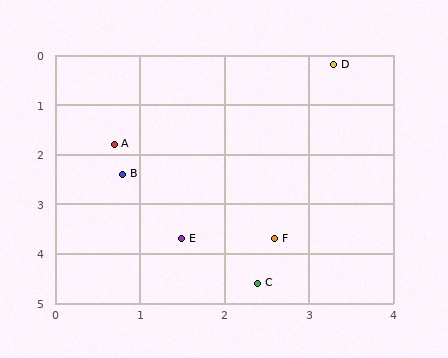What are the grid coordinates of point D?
Point D is at approximately (3.3, 0.2).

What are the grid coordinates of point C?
Point C is at approximately (2.4, 4.6).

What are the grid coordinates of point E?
Point E is at approximately (1.5, 3.7).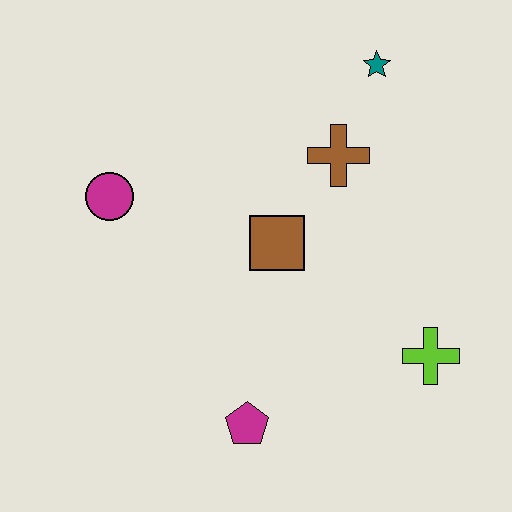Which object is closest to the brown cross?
The teal star is closest to the brown cross.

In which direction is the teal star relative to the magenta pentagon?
The teal star is above the magenta pentagon.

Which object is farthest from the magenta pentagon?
The teal star is farthest from the magenta pentagon.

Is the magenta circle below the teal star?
Yes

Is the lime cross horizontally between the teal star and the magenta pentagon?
No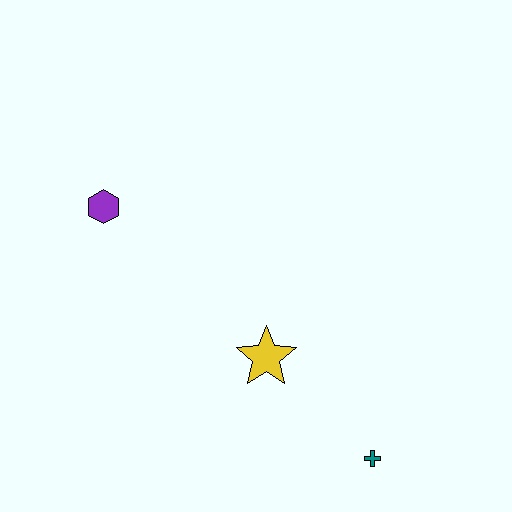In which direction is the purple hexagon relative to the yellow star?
The purple hexagon is to the left of the yellow star.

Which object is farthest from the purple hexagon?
The teal cross is farthest from the purple hexagon.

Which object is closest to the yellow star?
The teal cross is closest to the yellow star.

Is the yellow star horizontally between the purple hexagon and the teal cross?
Yes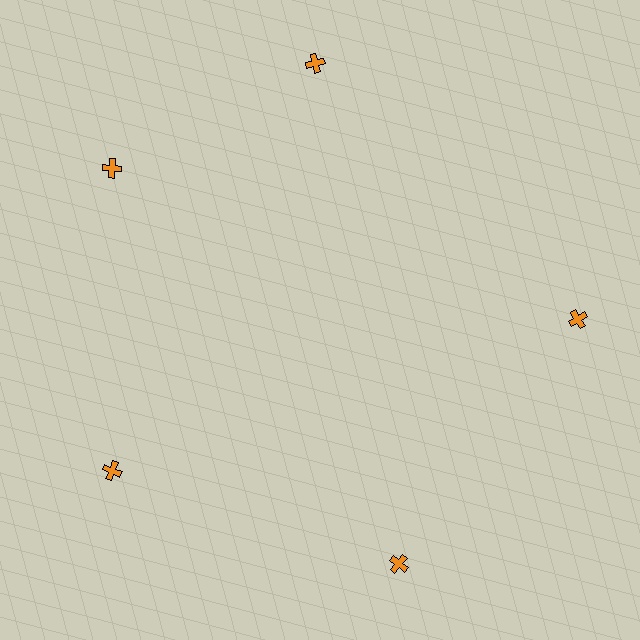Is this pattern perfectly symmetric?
No. The 5 orange crosses are arranged in a ring, but one element near the 1 o'clock position is rotated out of alignment along the ring, breaking the 5-fold rotational symmetry.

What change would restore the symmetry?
The symmetry would be restored by rotating it back into even spacing with its neighbors so that all 5 crosses sit at equal angles and equal distance from the center.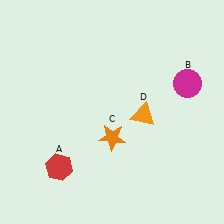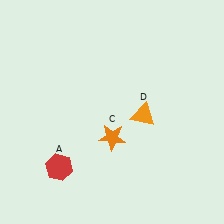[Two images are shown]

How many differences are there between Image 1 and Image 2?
There is 1 difference between the two images.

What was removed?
The magenta circle (B) was removed in Image 2.